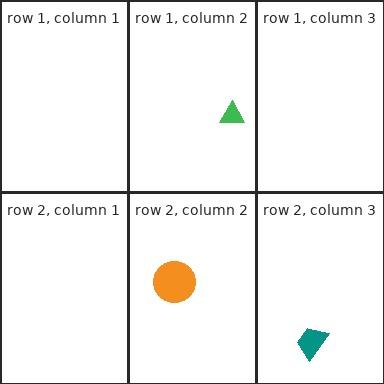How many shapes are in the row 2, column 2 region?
1.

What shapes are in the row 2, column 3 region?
The teal trapezoid.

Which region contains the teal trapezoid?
The row 2, column 3 region.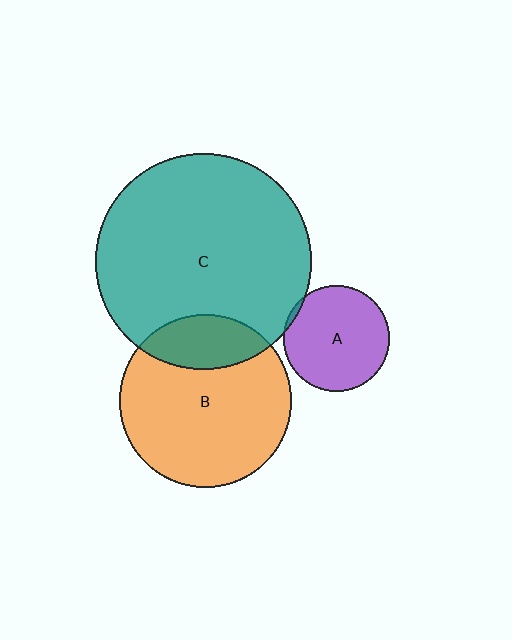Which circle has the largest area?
Circle C (teal).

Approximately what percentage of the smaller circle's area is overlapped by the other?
Approximately 5%.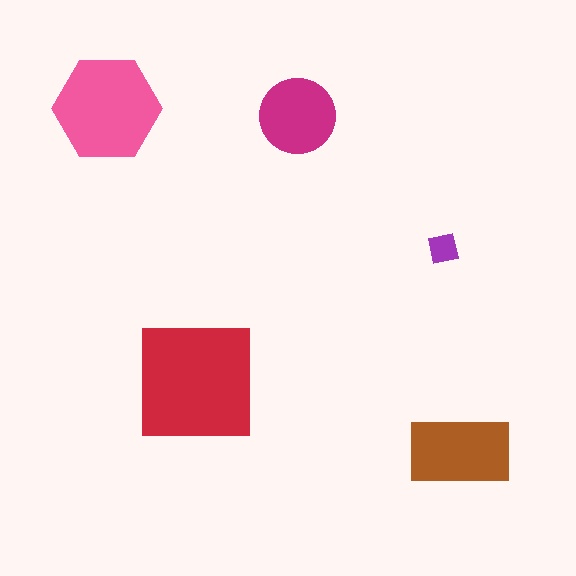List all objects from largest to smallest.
The red square, the pink hexagon, the brown rectangle, the magenta circle, the purple square.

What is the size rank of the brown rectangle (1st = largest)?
3rd.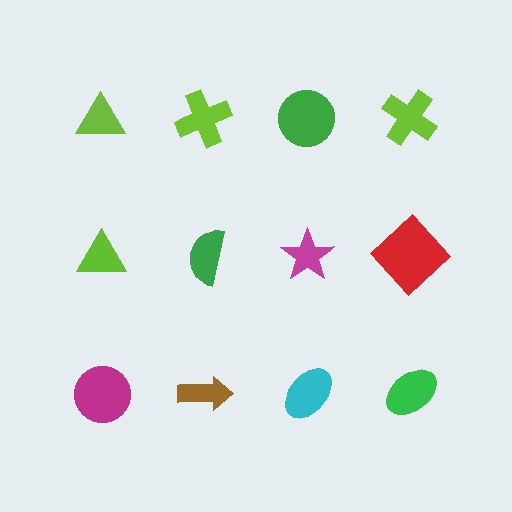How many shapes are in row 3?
4 shapes.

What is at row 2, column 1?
A lime triangle.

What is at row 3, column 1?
A magenta circle.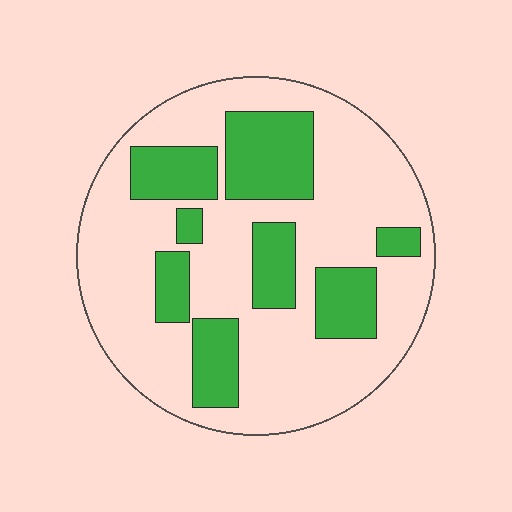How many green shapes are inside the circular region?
8.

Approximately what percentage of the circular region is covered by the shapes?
Approximately 30%.